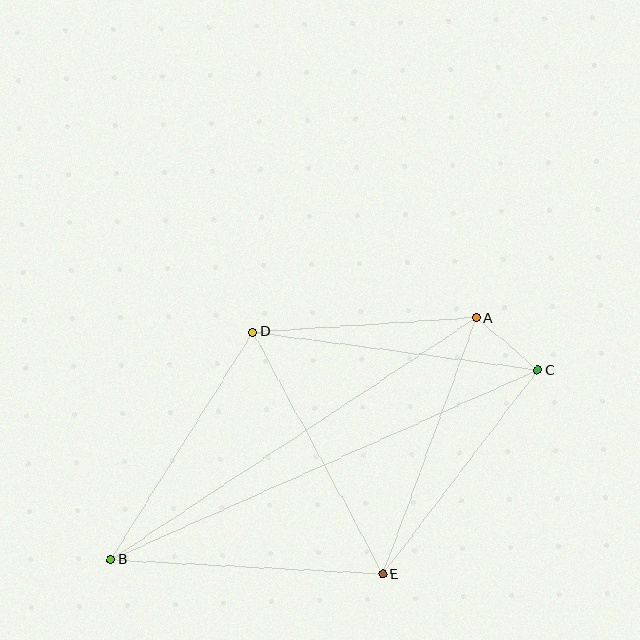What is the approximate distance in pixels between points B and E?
The distance between B and E is approximately 272 pixels.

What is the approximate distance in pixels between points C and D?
The distance between C and D is approximately 287 pixels.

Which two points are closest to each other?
Points A and C are closest to each other.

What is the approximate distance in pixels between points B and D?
The distance between B and D is approximately 269 pixels.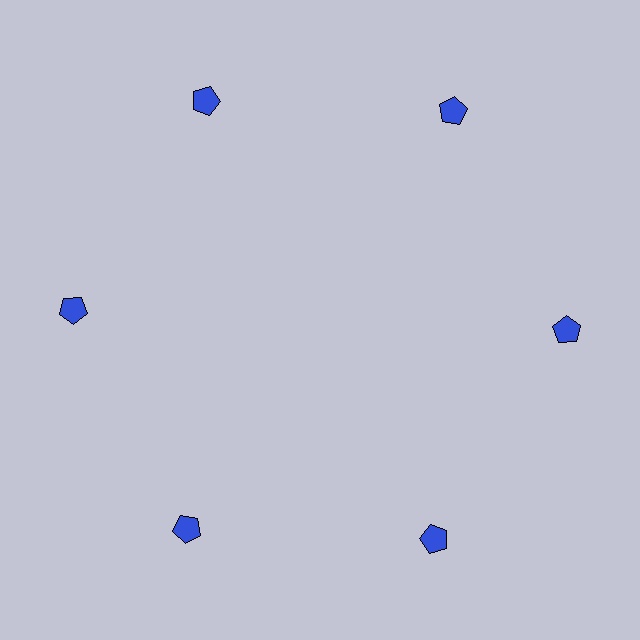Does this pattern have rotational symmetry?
Yes, this pattern has 6-fold rotational symmetry. It looks the same after rotating 60 degrees around the center.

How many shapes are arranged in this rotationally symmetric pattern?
There are 6 shapes, arranged in 6 groups of 1.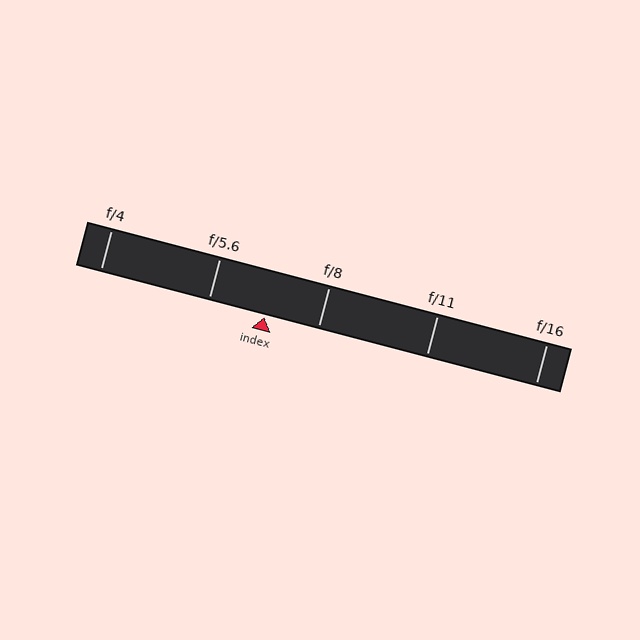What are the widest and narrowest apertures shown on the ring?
The widest aperture shown is f/4 and the narrowest is f/16.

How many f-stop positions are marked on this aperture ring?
There are 5 f-stop positions marked.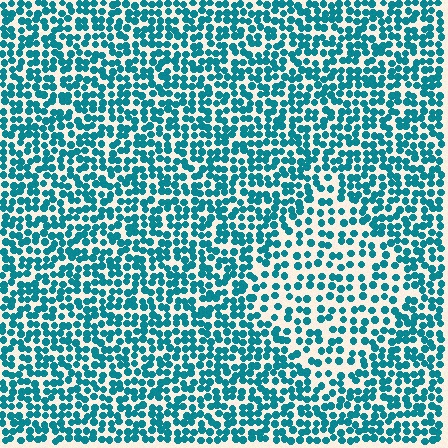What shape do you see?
I see a diamond.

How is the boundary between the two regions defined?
The boundary is defined by a change in element density (approximately 1.7x ratio). All elements are the same color, size, and shape.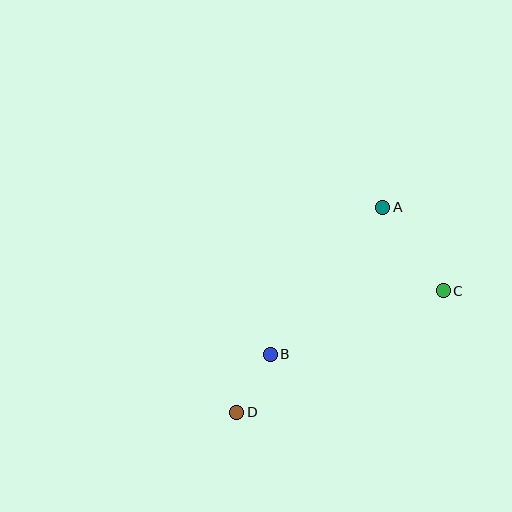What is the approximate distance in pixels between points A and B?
The distance between A and B is approximately 185 pixels.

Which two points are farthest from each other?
Points A and D are farthest from each other.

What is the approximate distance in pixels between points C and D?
The distance between C and D is approximately 240 pixels.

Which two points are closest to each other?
Points B and D are closest to each other.